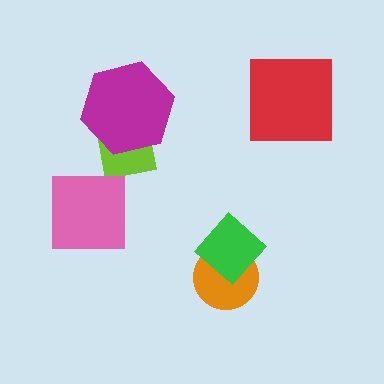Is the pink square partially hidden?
No, no other shape covers it.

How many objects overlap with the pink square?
0 objects overlap with the pink square.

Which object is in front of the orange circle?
The green diamond is in front of the orange circle.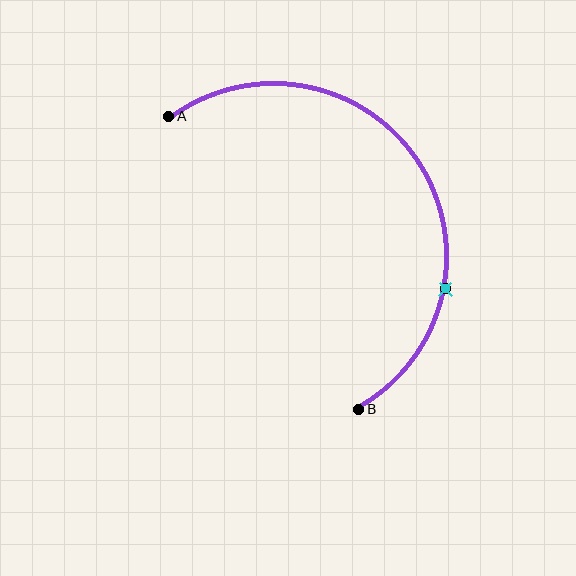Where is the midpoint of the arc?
The arc midpoint is the point on the curve farthest from the straight line joining A and B. It sits to the right of that line.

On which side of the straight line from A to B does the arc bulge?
The arc bulges to the right of the straight line connecting A and B.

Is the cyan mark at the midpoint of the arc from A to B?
No. The cyan mark lies on the arc but is closer to endpoint B. The arc midpoint would be at the point on the curve equidistant along the arc from both A and B.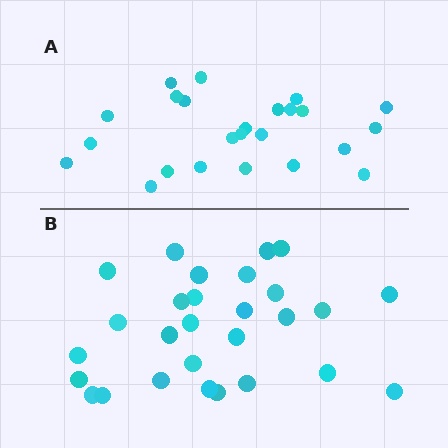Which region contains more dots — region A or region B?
Region B (the bottom region) has more dots.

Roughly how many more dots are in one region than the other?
Region B has about 4 more dots than region A.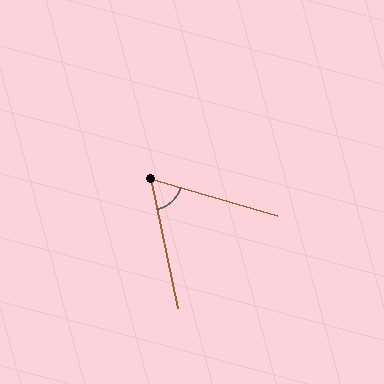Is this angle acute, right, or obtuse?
It is acute.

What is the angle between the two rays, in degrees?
Approximately 62 degrees.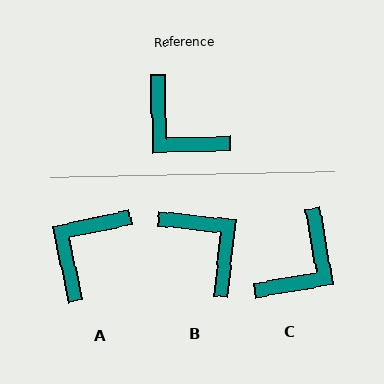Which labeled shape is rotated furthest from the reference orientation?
B, about 172 degrees away.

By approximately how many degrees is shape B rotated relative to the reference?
Approximately 172 degrees counter-clockwise.